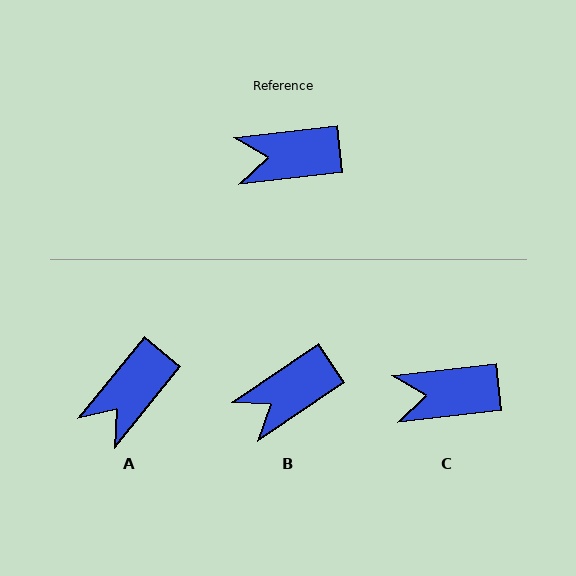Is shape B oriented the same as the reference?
No, it is off by about 28 degrees.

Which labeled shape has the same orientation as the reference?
C.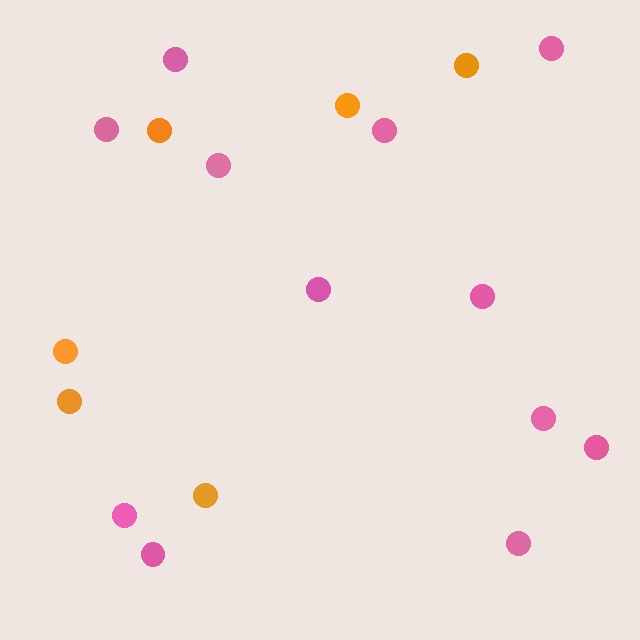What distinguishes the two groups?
There are 2 groups: one group of pink circles (12) and one group of orange circles (6).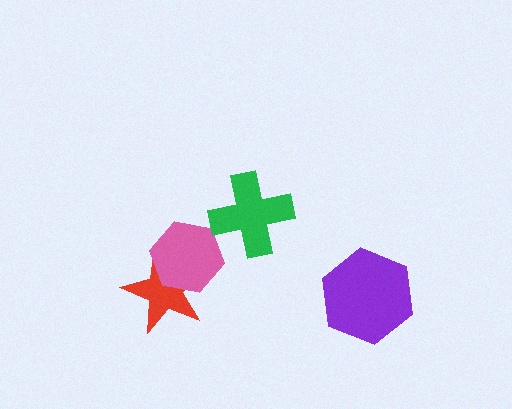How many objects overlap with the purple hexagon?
0 objects overlap with the purple hexagon.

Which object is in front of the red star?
The pink hexagon is in front of the red star.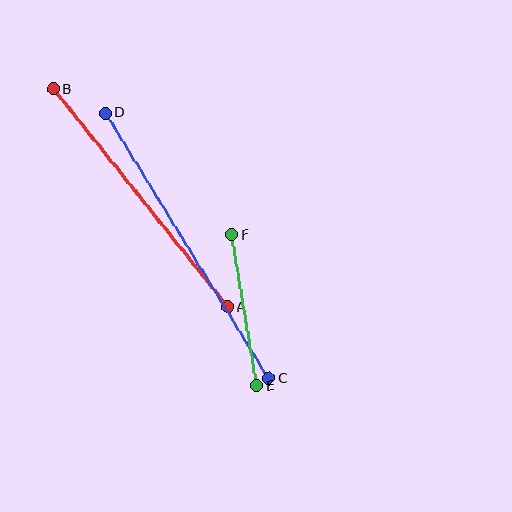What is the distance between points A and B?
The distance is approximately 279 pixels.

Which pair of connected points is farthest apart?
Points C and D are farthest apart.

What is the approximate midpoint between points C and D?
The midpoint is at approximately (187, 246) pixels.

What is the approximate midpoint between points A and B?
The midpoint is at approximately (140, 198) pixels.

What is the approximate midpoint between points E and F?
The midpoint is at approximately (244, 311) pixels.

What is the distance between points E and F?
The distance is approximately 153 pixels.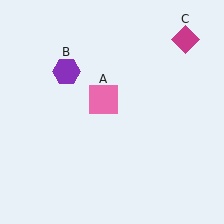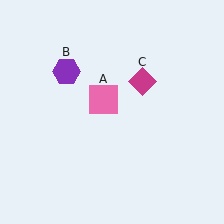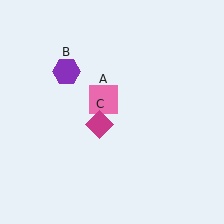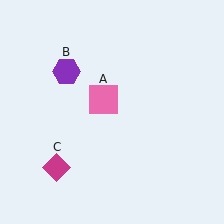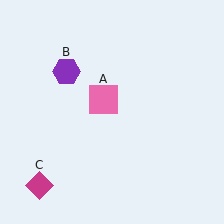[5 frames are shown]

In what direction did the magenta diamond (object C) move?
The magenta diamond (object C) moved down and to the left.